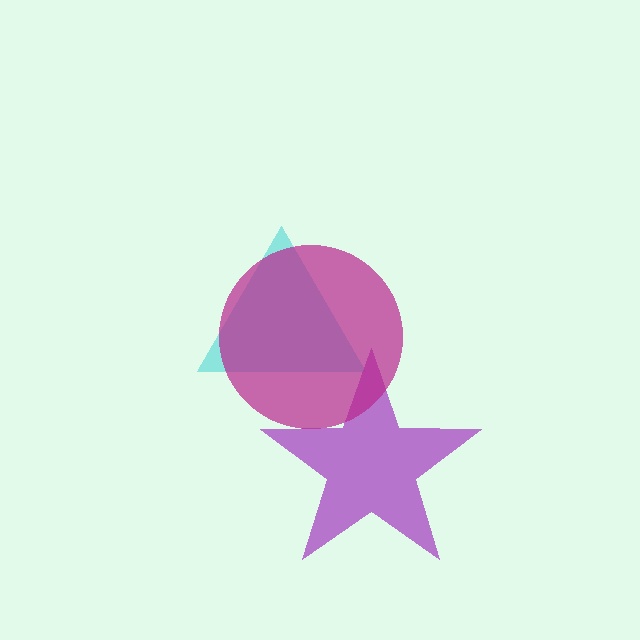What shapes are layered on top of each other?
The layered shapes are: a cyan triangle, a purple star, a magenta circle.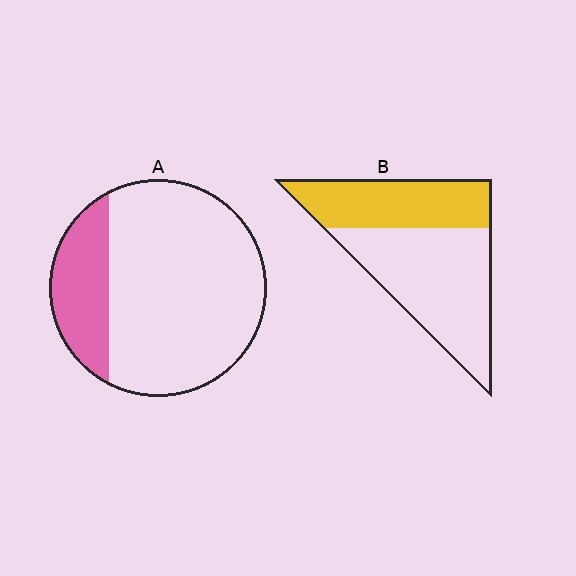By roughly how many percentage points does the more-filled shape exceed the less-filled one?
By roughly 15 percentage points (B over A).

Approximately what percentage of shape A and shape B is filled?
A is approximately 20% and B is approximately 40%.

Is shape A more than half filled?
No.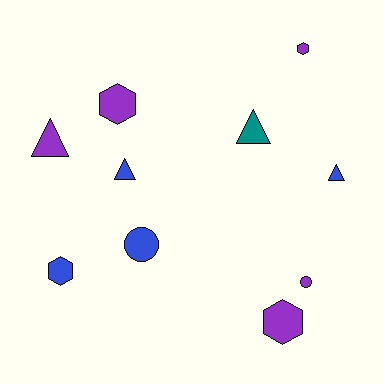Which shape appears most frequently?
Hexagon, with 4 objects.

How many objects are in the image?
There are 10 objects.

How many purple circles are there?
There is 1 purple circle.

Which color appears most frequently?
Purple, with 5 objects.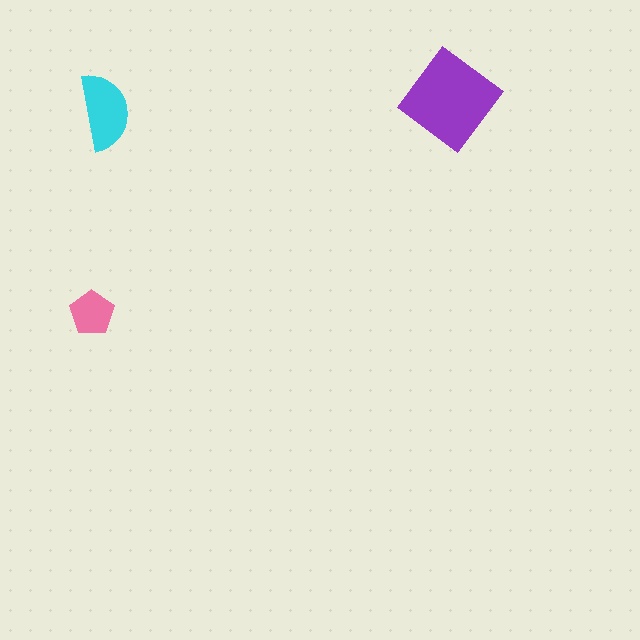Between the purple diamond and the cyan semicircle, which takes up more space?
The purple diamond.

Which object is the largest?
The purple diamond.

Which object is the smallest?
The pink pentagon.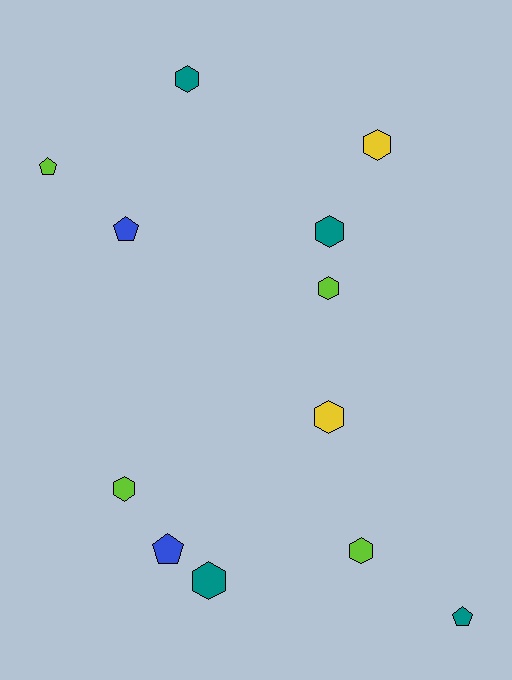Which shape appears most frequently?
Hexagon, with 8 objects.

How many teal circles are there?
There are no teal circles.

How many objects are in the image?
There are 12 objects.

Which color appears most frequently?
Teal, with 4 objects.